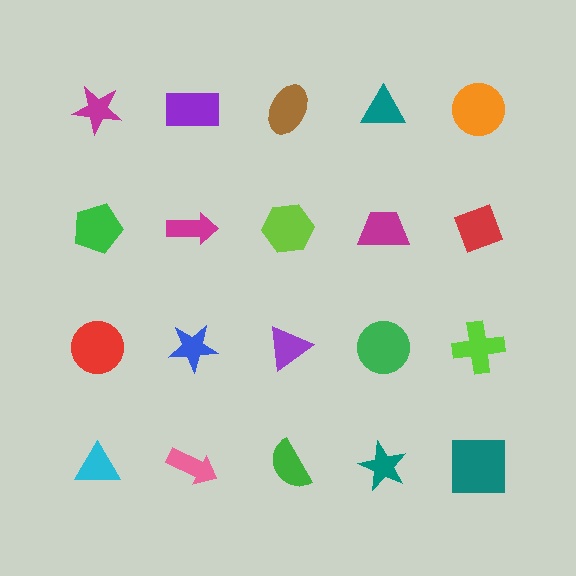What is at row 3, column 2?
A blue star.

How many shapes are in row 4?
5 shapes.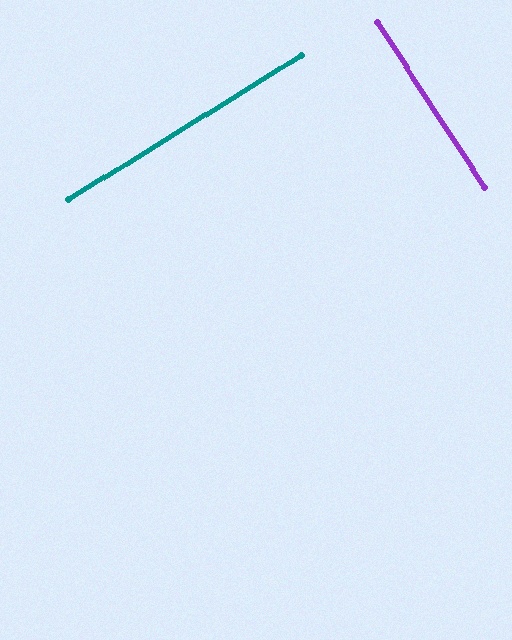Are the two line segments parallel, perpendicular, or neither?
Perpendicular — they meet at approximately 89°.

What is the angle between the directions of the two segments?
Approximately 89 degrees.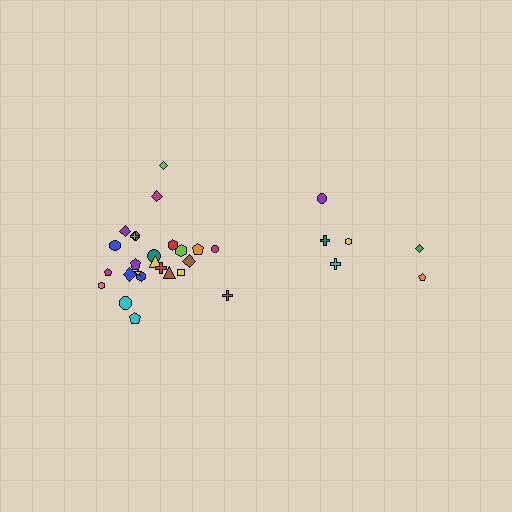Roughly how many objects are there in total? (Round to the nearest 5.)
Roughly 30 objects in total.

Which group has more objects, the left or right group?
The left group.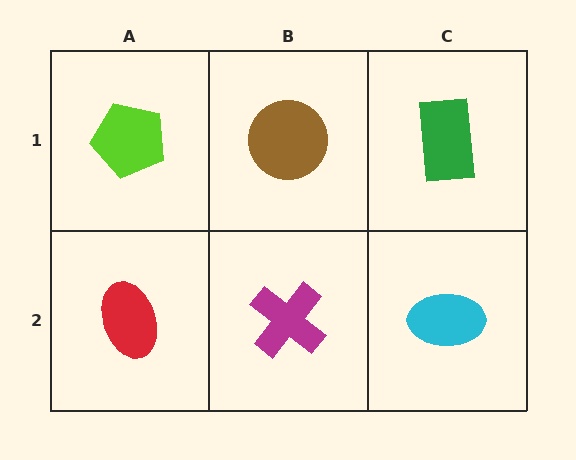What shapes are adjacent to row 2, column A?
A lime pentagon (row 1, column A), a magenta cross (row 2, column B).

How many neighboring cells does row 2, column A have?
2.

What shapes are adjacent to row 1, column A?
A red ellipse (row 2, column A), a brown circle (row 1, column B).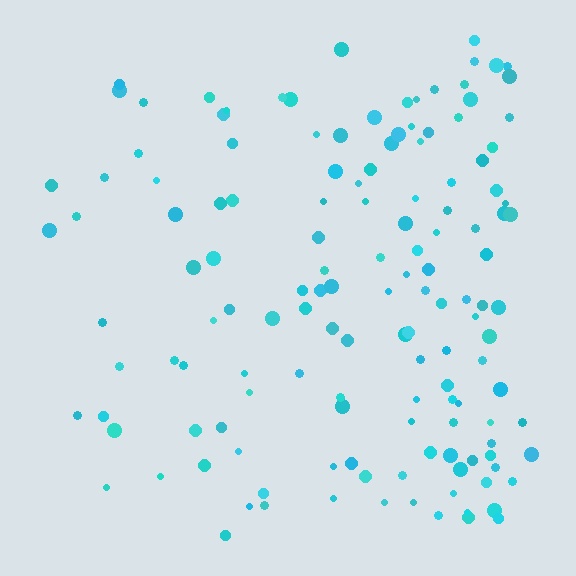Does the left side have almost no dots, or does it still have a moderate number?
Still a moderate number, just noticeably fewer than the right.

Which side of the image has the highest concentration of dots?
The right.